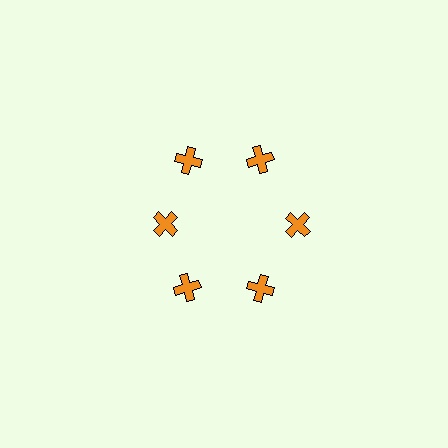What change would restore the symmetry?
The symmetry would be restored by moving it outward, back onto the ring so that all 6 crosses sit at equal angles and equal distance from the center.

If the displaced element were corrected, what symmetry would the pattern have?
It would have 6-fold rotational symmetry — the pattern would map onto itself every 60 degrees.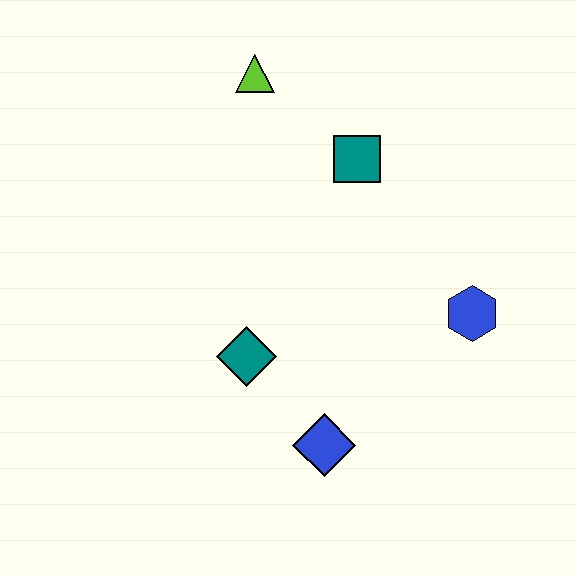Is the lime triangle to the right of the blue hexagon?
No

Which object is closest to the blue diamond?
The teal diamond is closest to the blue diamond.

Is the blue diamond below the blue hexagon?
Yes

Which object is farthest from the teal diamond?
The lime triangle is farthest from the teal diamond.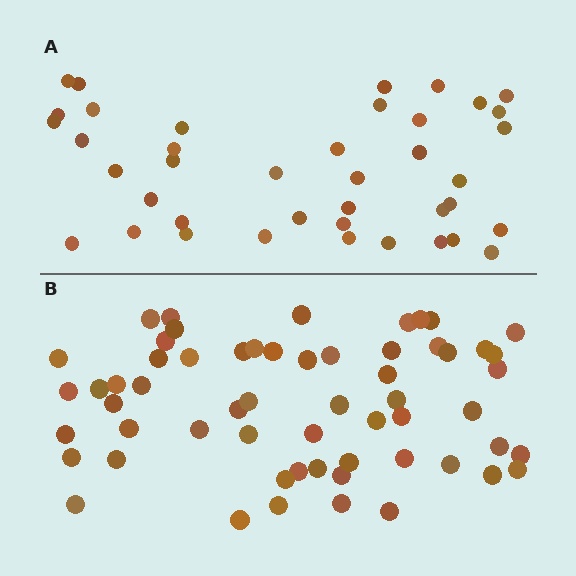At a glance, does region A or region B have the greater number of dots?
Region B (the bottom region) has more dots.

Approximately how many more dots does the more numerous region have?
Region B has approximately 20 more dots than region A.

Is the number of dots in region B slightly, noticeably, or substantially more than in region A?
Region B has substantially more. The ratio is roughly 1.5 to 1.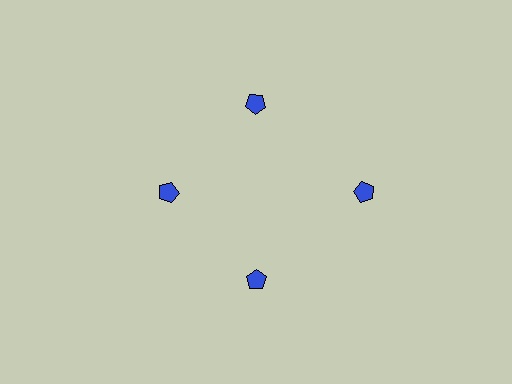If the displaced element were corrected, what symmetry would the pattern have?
It would have 4-fold rotational symmetry — the pattern would map onto itself every 90 degrees.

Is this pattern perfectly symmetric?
No. The 4 blue pentagons are arranged in a ring, but one element near the 3 o'clock position is pushed outward from the center, breaking the 4-fold rotational symmetry.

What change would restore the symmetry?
The symmetry would be restored by moving it inward, back onto the ring so that all 4 pentagons sit at equal angles and equal distance from the center.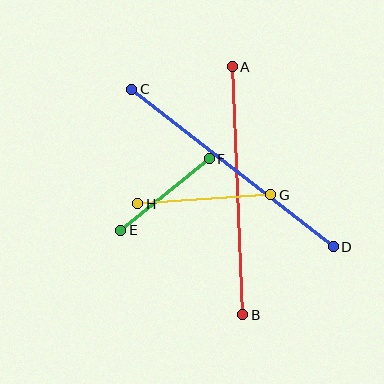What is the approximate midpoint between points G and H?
The midpoint is at approximately (204, 199) pixels.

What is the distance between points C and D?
The distance is approximately 256 pixels.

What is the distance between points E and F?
The distance is approximately 114 pixels.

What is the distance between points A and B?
The distance is approximately 248 pixels.